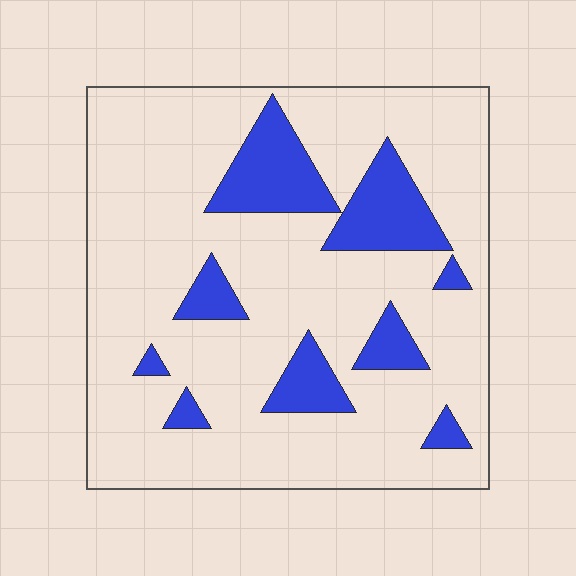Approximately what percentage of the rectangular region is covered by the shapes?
Approximately 20%.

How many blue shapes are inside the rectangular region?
9.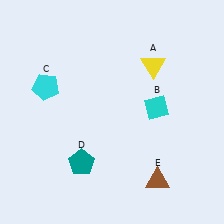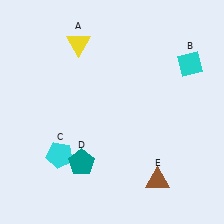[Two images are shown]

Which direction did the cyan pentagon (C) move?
The cyan pentagon (C) moved down.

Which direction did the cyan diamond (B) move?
The cyan diamond (B) moved up.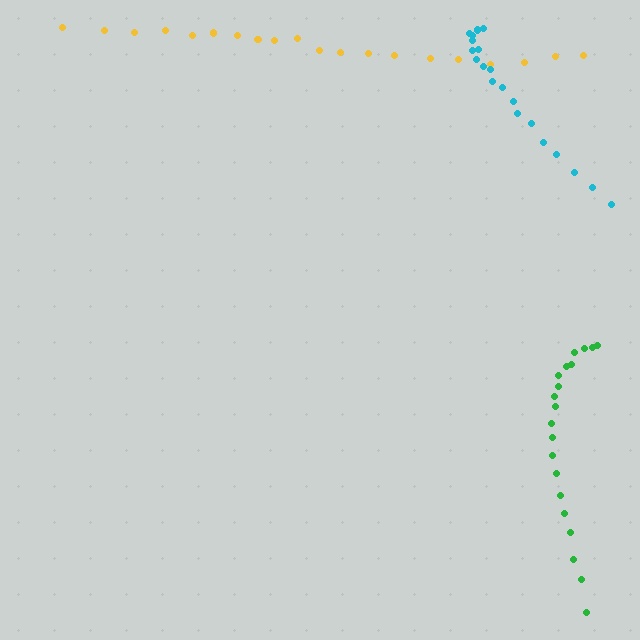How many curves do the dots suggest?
There are 3 distinct paths.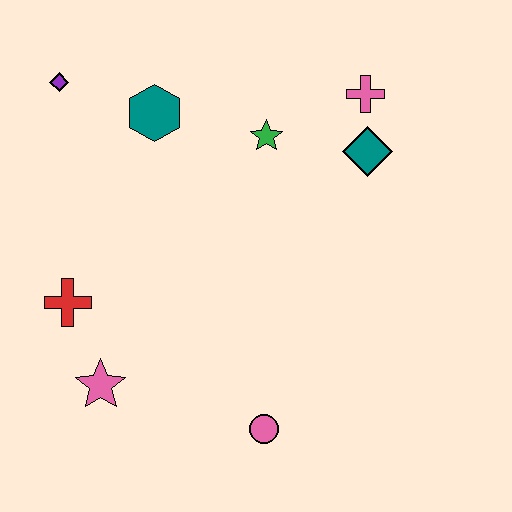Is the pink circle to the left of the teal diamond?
Yes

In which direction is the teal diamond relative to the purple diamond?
The teal diamond is to the right of the purple diamond.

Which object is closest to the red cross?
The pink star is closest to the red cross.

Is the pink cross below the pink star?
No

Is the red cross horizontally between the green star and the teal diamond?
No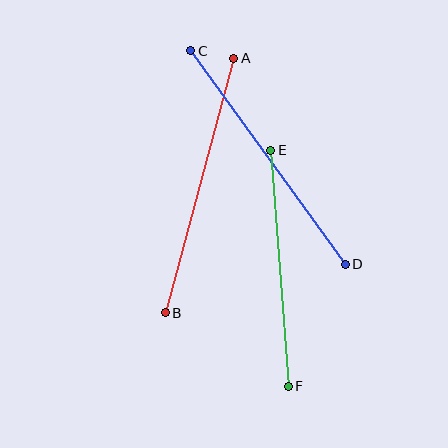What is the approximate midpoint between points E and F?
The midpoint is at approximately (279, 268) pixels.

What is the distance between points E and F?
The distance is approximately 237 pixels.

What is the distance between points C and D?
The distance is approximately 264 pixels.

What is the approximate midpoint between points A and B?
The midpoint is at approximately (200, 185) pixels.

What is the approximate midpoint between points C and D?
The midpoint is at approximately (268, 157) pixels.